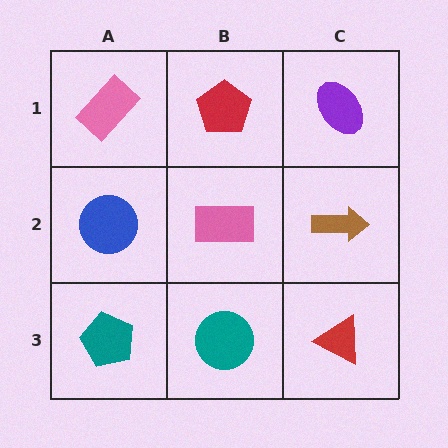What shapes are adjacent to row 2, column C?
A purple ellipse (row 1, column C), a red triangle (row 3, column C), a pink rectangle (row 2, column B).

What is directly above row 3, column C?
A brown arrow.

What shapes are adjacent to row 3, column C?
A brown arrow (row 2, column C), a teal circle (row 3, column B).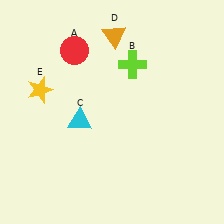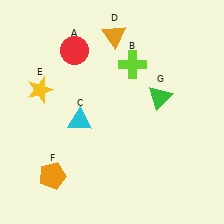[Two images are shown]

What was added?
An orange pentagon (F), a green triangle (G) were added in Image 2.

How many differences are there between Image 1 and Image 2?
There are 2 differences between the two images.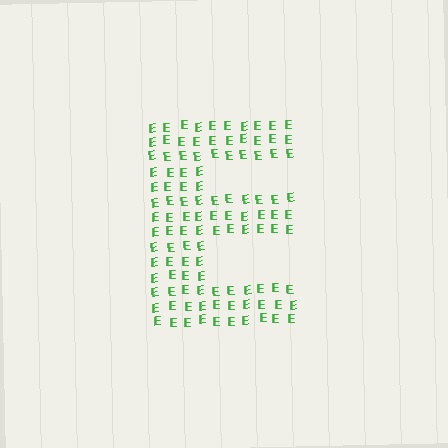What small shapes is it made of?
It is made of small letter E's.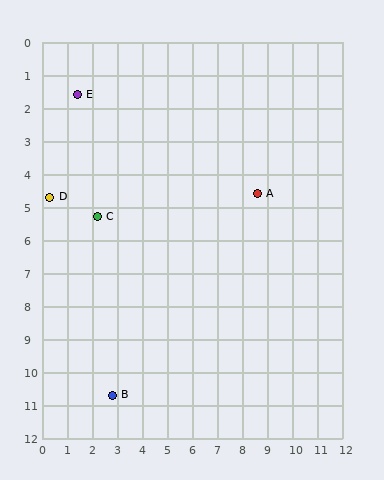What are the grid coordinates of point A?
Point A is at approximately (8.6, 4.6).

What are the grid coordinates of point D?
Point D is at approximately (0.3, 4.7).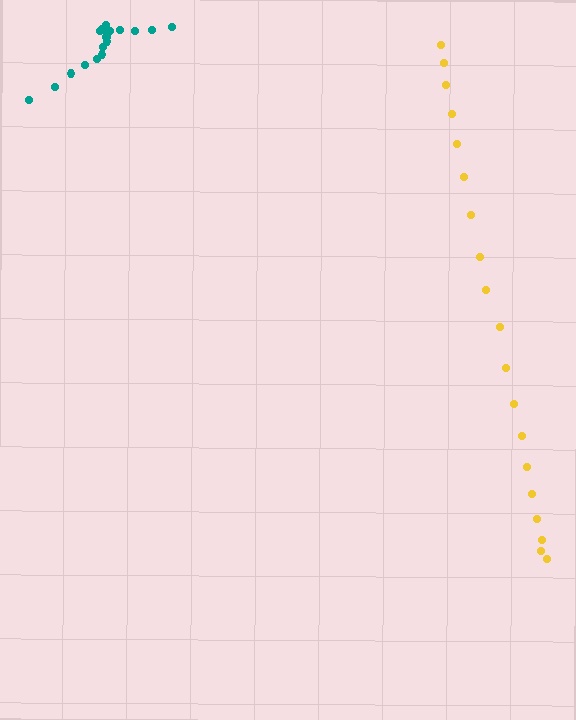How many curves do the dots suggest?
There are 2 distinct paths.